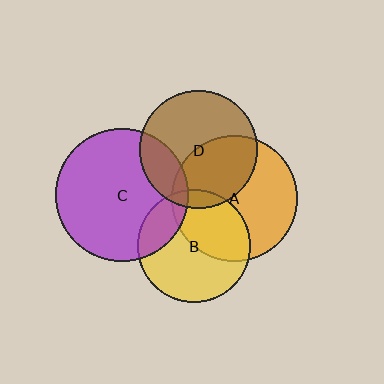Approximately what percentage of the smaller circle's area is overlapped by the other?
Approximately 5%.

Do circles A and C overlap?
Yes.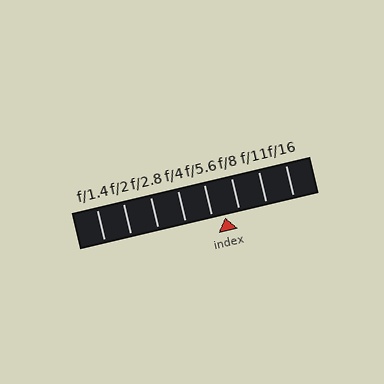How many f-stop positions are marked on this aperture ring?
There are 8 f-stop positions marked.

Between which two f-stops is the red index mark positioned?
The index mark is between f/5.6 and f/8.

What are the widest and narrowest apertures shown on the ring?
The widest aperture shown is f/1.4 and the narrowest is f/16.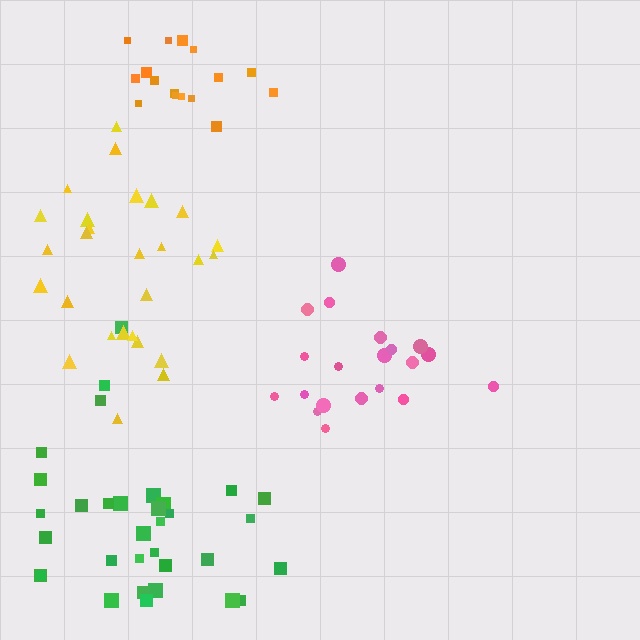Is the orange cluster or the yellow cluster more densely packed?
Orange.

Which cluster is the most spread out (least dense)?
Green.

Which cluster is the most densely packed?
Orange.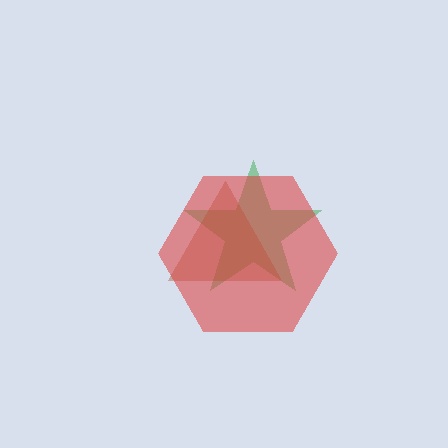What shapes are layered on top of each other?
The layered shapes are: a green star, a brown triangle, a red hexagon.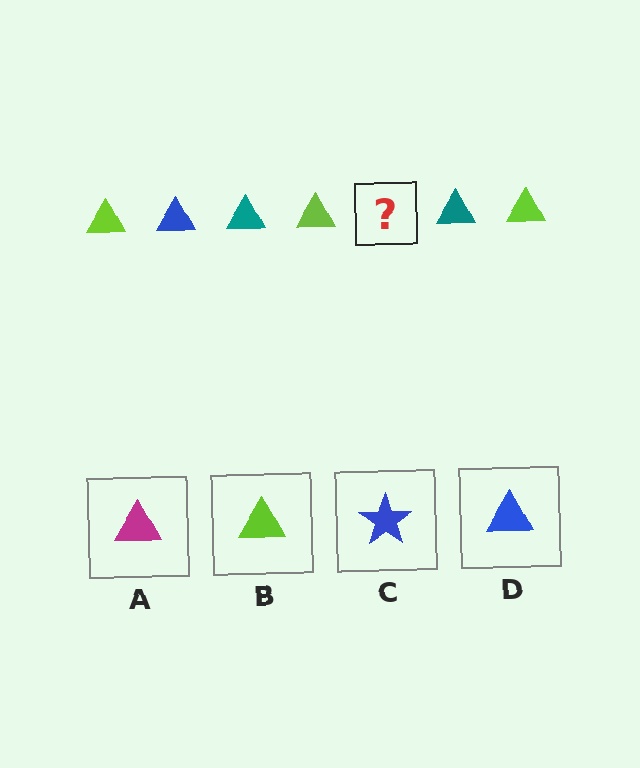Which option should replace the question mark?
Option D.